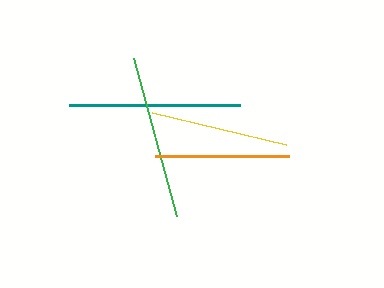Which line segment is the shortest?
The orange line is the shortest at approximately 134 pixels.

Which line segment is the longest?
The teal line is the longest at approximately 172 pixels.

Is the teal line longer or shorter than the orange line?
The teal line is longer than the orange line.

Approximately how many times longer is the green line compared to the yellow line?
The green line is approximately 1.2 times the length of the yellow line.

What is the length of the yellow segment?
The yellow segment is approximately 137 pixels long.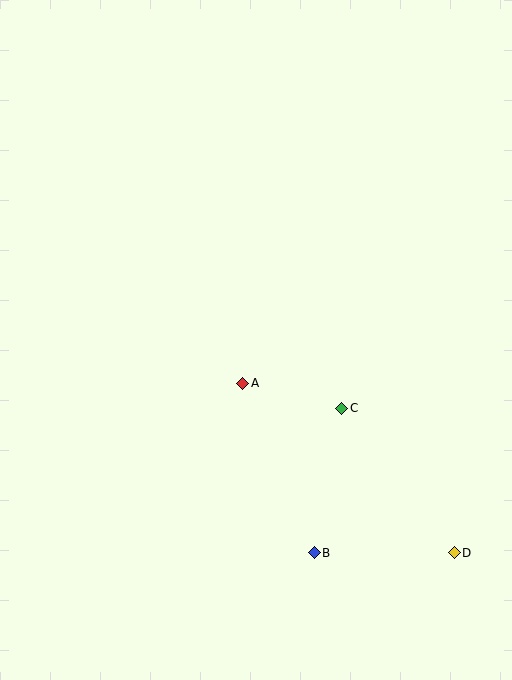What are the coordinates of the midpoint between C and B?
The midpoint between C and B is at (328, 480).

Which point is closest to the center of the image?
Point A at (243, 383) is closest to the center.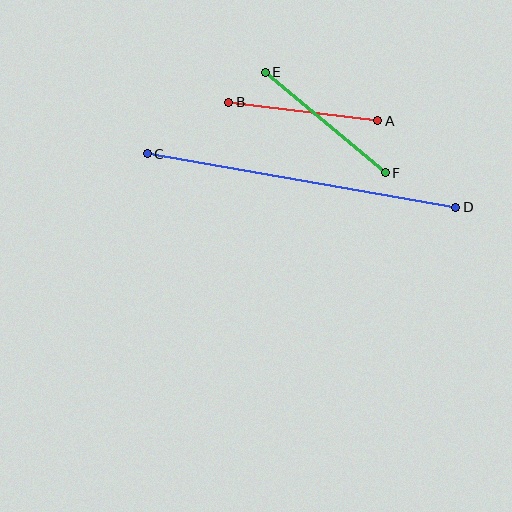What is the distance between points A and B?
The distance is approximately 150 pixels.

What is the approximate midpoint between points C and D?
The midpoint is at approximately (301, 181) pixels.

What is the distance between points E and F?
The distance is approximately 156 pixels.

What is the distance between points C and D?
The distance is approximately 313 pixels.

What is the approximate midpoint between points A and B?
The midpoint is at approximately (303, 112) pixels.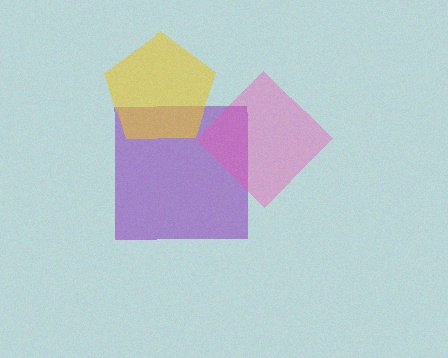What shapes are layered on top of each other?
The layered shapes are: a purple square, a yellow pentagon, a pink diamond.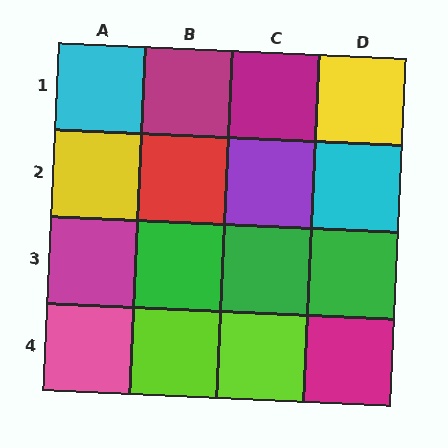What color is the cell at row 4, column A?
Pink.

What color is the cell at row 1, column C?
Magenta.